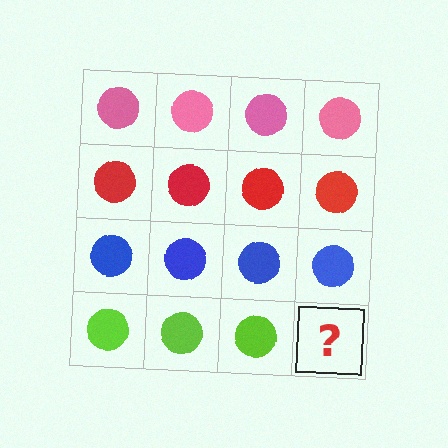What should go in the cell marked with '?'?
The missing cell should contain a lime circle.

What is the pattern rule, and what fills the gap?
The rule is that each row has a consistent color. The gap should be filled with a lime circle.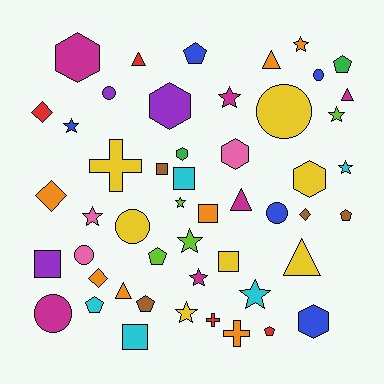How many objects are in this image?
There are 50 objects.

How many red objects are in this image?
There are 4 red objects.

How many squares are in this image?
There are 6 squares.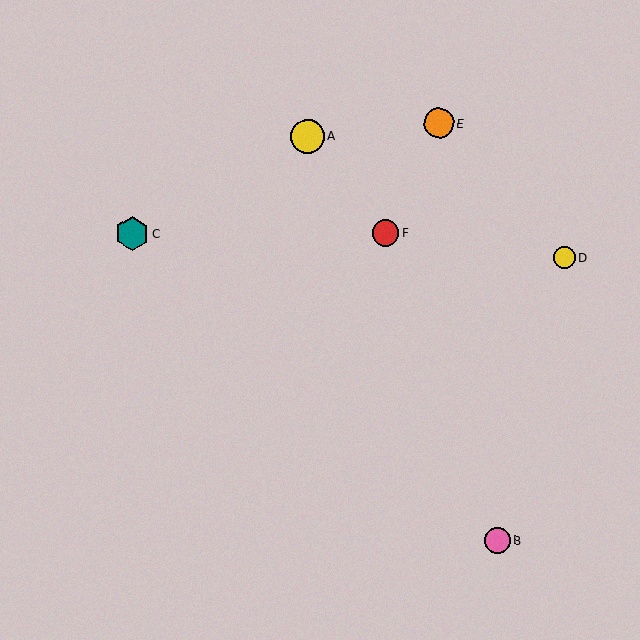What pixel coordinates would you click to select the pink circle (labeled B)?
Click at (497, 540) to select the pink circle B.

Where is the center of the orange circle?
The center of the orange circle is at (439, 123).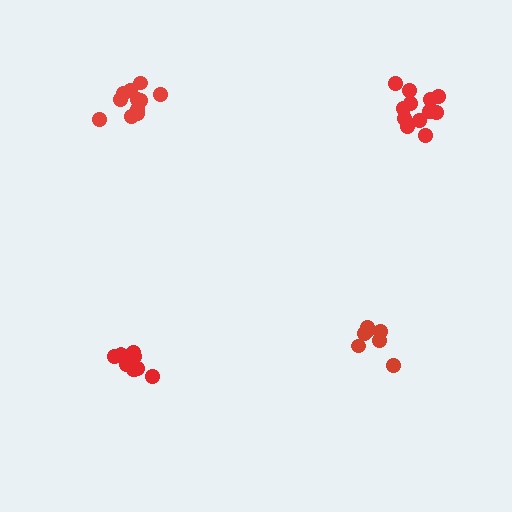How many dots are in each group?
Group 1: 11 dots, Group 2: 7 dots, Group 3: 12 dots, Group 4: 11 dots (41 total).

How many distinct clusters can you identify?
There are 4 distinct clusters.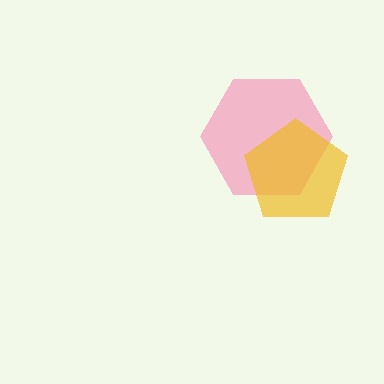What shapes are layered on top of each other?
The layered shapes are: a pink hexagon, a yellow pentagon.